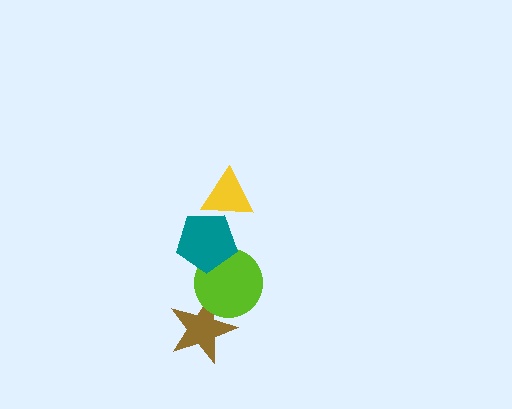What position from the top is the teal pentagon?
The teal pentagon is 2nd from the top.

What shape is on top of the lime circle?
The teal pentagon is on top of the lime circle.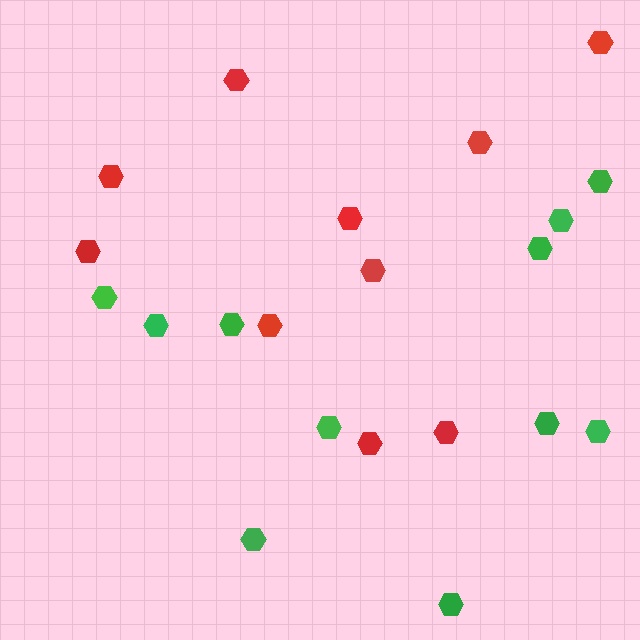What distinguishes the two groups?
There are 2 groups: one group of green hexagons (11) and one group of red hexagons (10).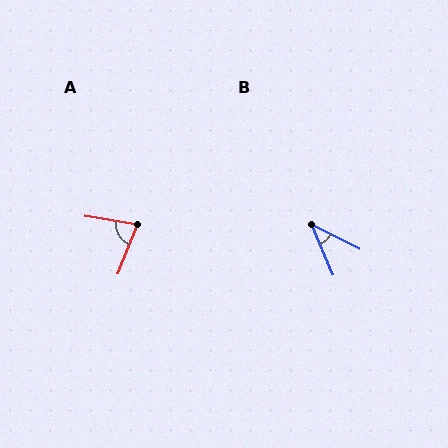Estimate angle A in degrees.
Approximately 79 degrees.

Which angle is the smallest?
B, at approximately 40 degrees.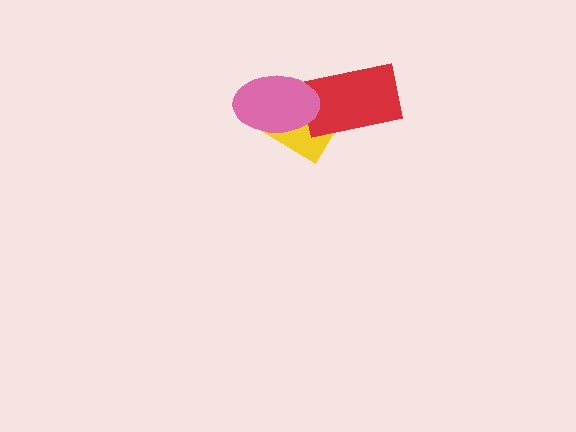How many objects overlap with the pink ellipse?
2 objects overlap with the pink ellipse.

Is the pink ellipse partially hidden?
No, no other shape covers it.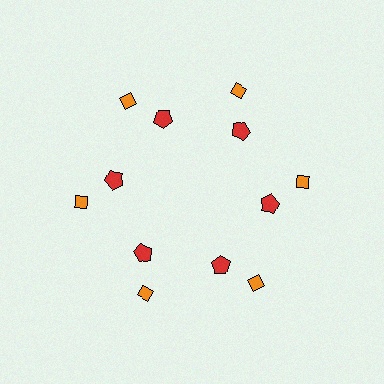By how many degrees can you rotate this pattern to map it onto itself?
The pattern maps onto itself every 60 degrees of rotation.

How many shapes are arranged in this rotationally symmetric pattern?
There are 12 shapes, arranged in 6 groups of 2.